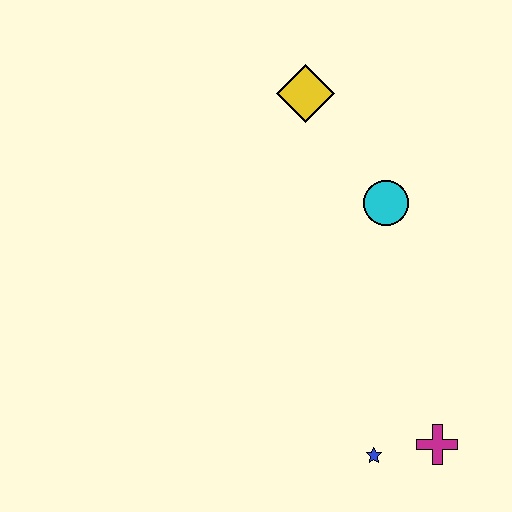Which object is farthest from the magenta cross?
The yellow diamond is farthest from the magenta cross.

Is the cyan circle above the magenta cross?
Yes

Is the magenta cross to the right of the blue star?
Yes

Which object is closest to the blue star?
The magenta cross is closest to the blue star.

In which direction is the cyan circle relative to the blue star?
The cyan circle is above the blue star.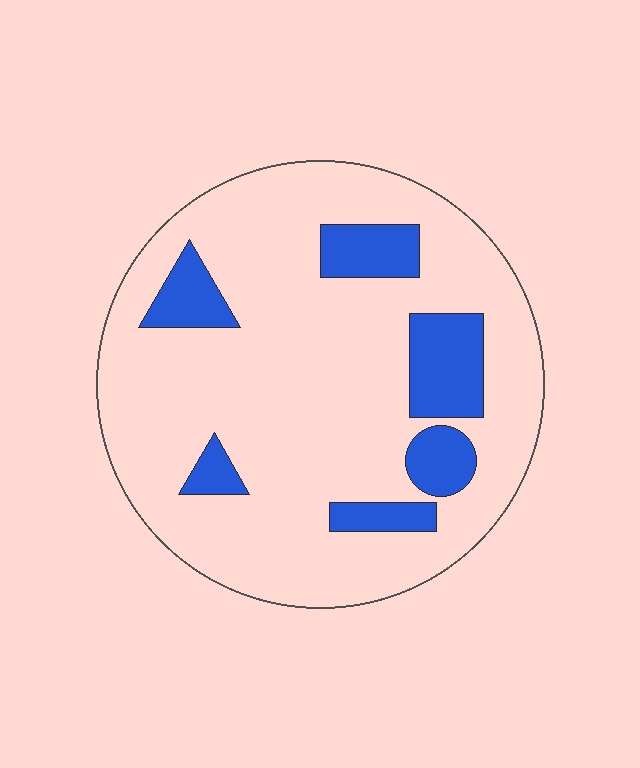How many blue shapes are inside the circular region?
6.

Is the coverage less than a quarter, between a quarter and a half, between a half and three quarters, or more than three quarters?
Less than a quarter.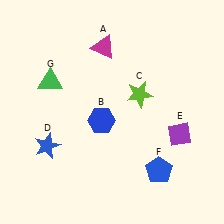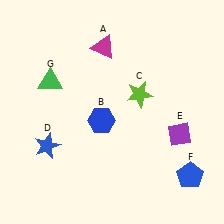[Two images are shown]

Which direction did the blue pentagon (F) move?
The blue pentagon (F) moved right.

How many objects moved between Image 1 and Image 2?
1 object moved between the two images.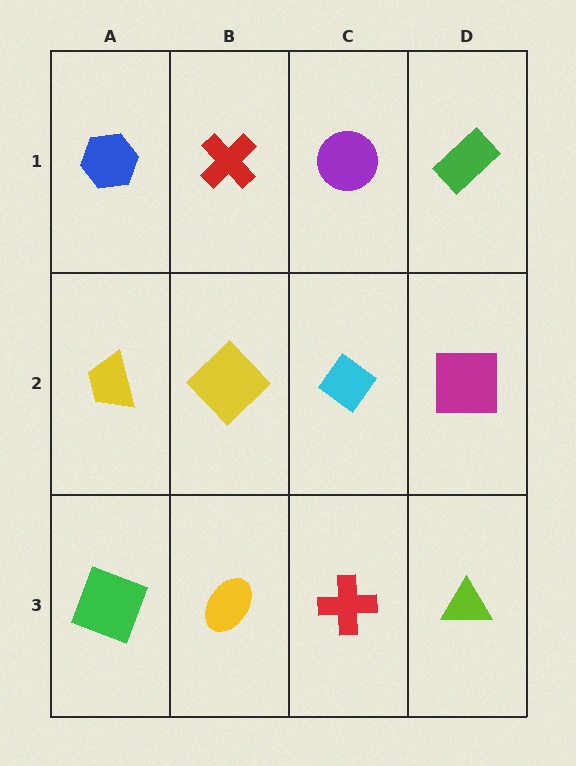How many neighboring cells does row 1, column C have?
3.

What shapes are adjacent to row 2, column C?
A purple circle (row 1, column C), a red cross (row 3, column C), a yellow diamond (row 2, column B), a magenta square (row 2, column D).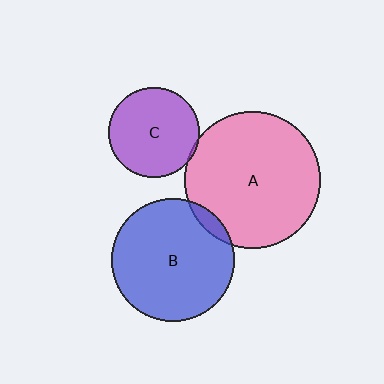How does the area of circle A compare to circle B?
Approximately 1.2 times.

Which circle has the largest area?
Circle A (pink).